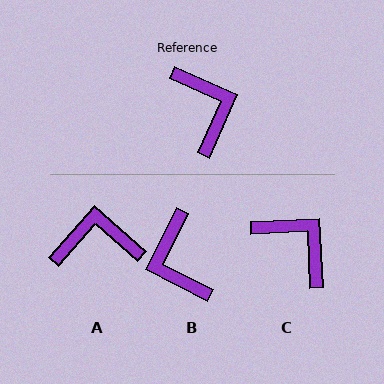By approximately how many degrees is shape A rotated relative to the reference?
Approximately 73 degrees counter-clockwise.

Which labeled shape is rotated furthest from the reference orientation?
B, about 177 degrees away.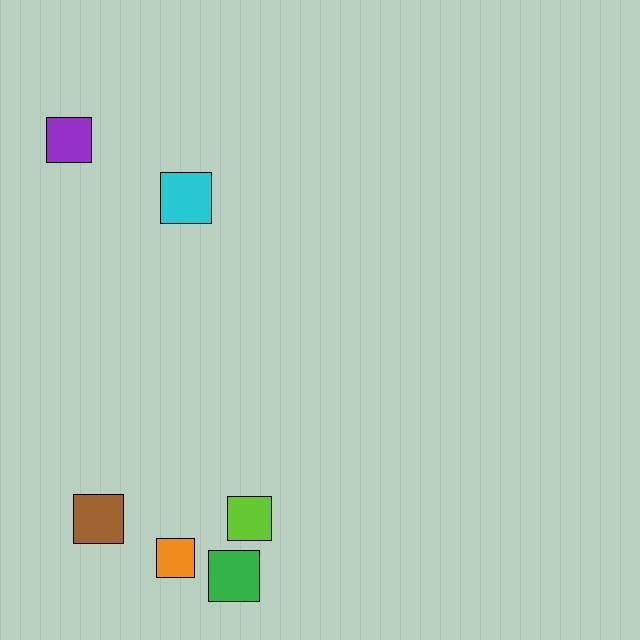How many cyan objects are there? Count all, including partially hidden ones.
There is 1 cyan object.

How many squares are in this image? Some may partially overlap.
There are 6 squares.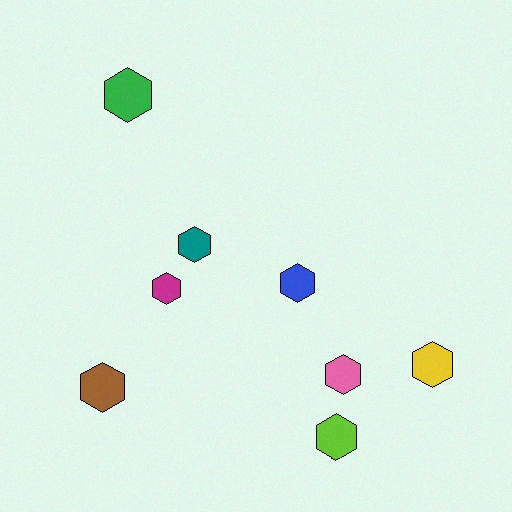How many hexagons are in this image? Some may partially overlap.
There are 8 hexagons.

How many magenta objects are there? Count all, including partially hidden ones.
There is 1 magenta object.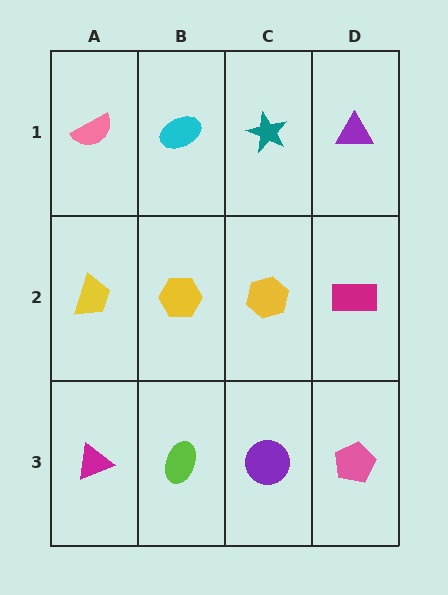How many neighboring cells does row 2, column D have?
3.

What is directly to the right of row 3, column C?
A pink pentagon.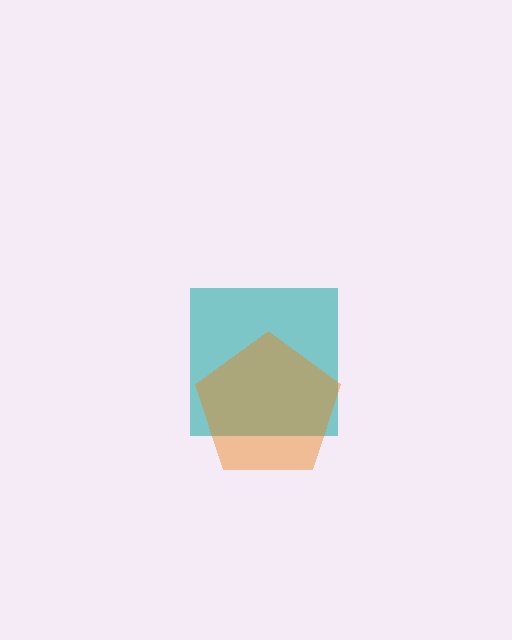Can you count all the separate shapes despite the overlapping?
Yes, there are 2 separate shapes.